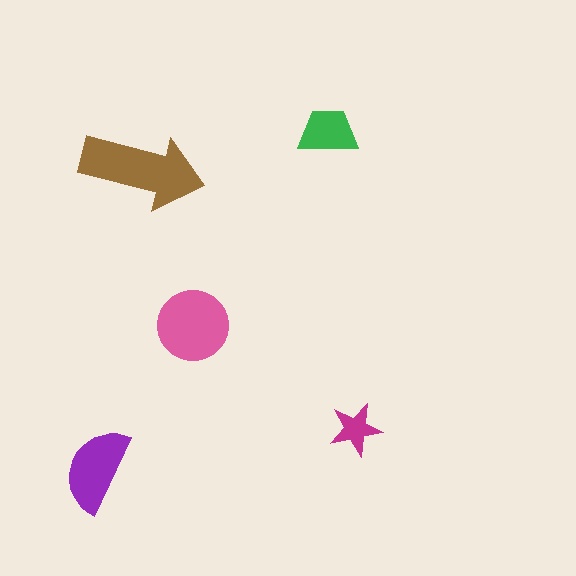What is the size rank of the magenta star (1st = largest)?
5th.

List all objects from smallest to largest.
The magenta star, the green trapezoid, the purple semicircle, the pink circle, the brown arrow.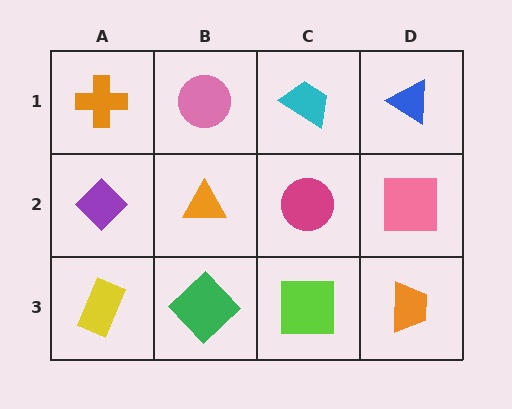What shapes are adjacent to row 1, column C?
A magenta circle (row 2, column C), a pink circle (row 1, column B), a blue triangle (row 1, column D).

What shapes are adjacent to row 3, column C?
A magenta circle (row 2, column C), a green diamond (row 3, column B), an orange trapezoid (row 3, column D).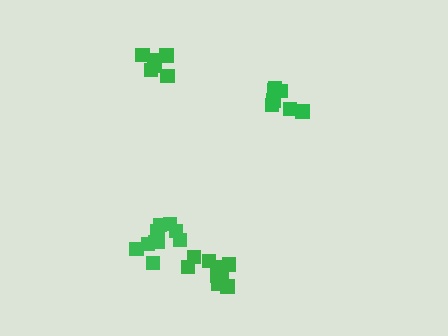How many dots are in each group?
Group 1: 10 dots, Group 2: 10 dots, Group 3: 6 dots, Group 4: 8 dots (34 total).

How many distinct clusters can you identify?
There are 4 distinct clusters.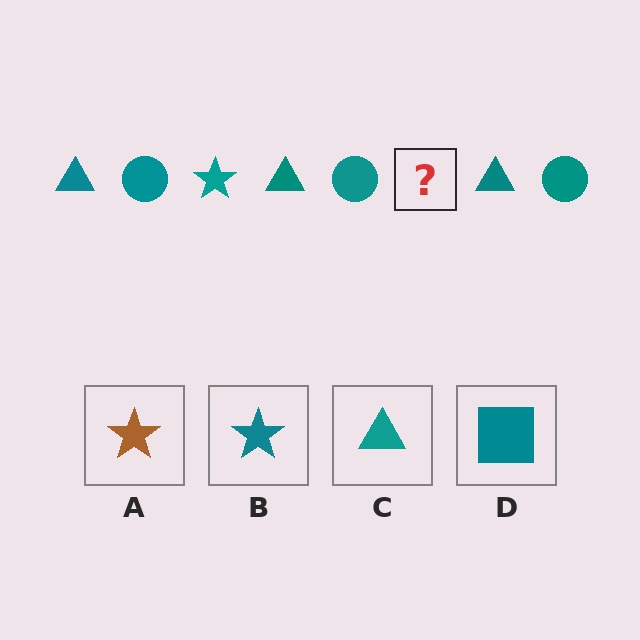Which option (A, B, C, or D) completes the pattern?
B.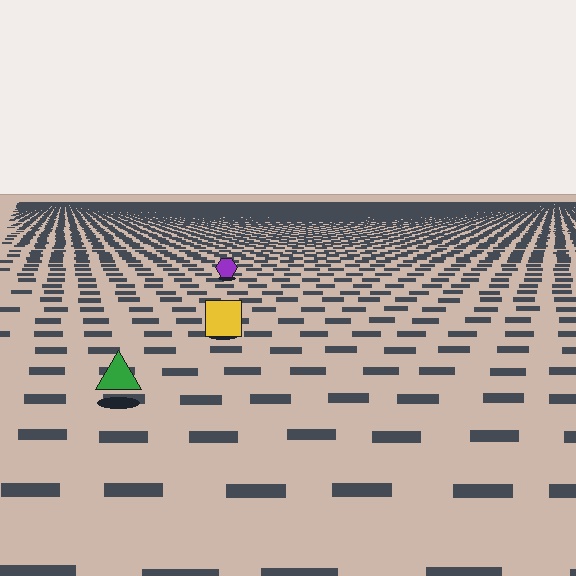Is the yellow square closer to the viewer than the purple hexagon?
Yes. The yellow square is closer — you can tell from the texture gradient: the ground texture is coarser near it.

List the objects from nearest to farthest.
From nearest to farthest: the green triangle, the yellow square, the purple hexagon.